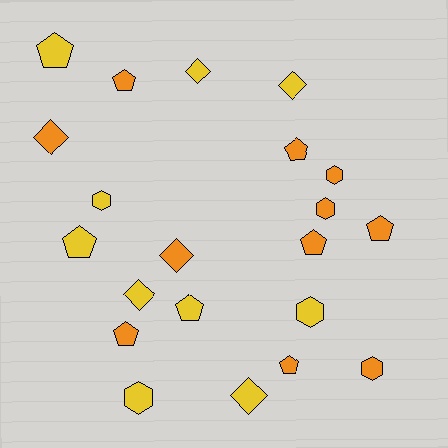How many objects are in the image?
There are 21 objects.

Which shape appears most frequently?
Pentagon, with 9 objects.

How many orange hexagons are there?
There are 3 orange hexagons.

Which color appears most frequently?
Orange, with 11 objects.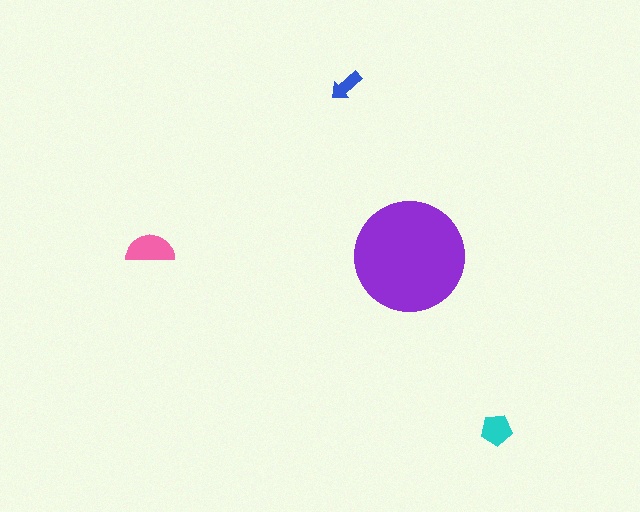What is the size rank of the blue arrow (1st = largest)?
4th.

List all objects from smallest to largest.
The blue arrow, the cyan pentagon, the pink semicircle, the purple circle.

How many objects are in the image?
There are 4 objects in the image.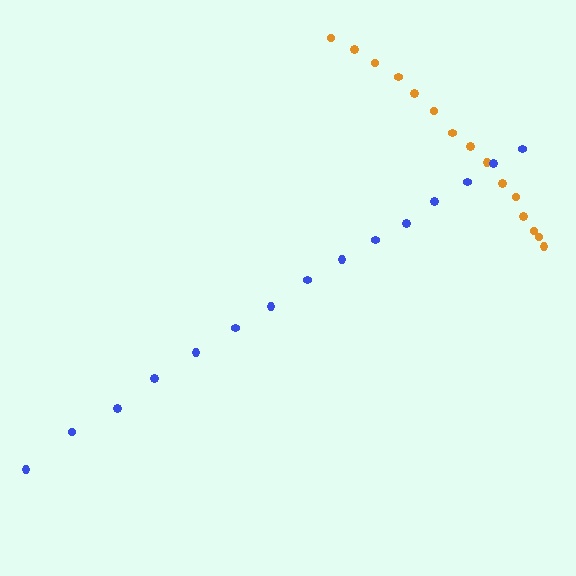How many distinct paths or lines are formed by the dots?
There are 2 distinct paths.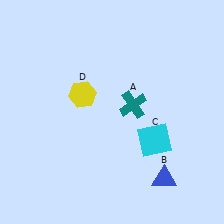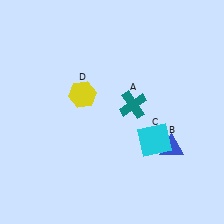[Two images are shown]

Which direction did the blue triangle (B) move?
The blue triangle (B) moved up.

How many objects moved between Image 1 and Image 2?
1 object moved between the two images.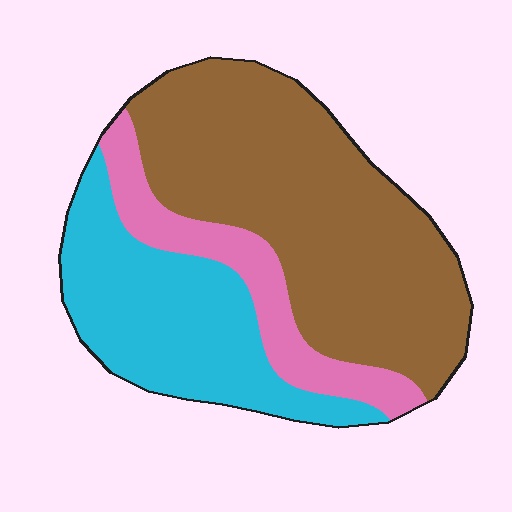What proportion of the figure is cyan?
Cyan covers roughly 30% of the figure.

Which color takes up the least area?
Pink, at roughly 15%.